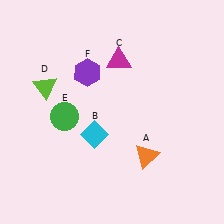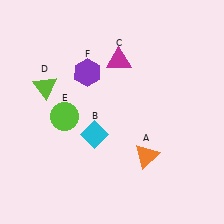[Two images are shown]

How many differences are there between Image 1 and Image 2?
There is 1 difference between the two images.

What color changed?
The circle (E) changed from green in Image 1 to lime in Image 2.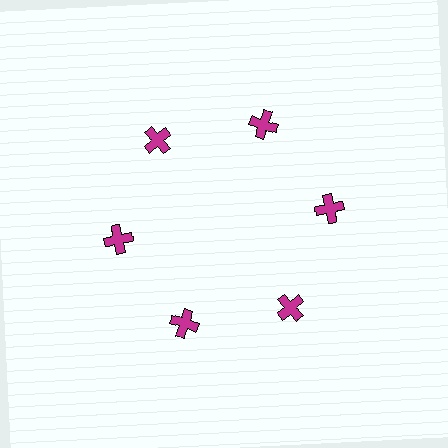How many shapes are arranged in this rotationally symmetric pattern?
There are 6 shapes, arranged in 6 groups of 1.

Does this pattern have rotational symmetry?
Yes, this pattern has 6-fold rotational symmetry. It looks the same after rotating 60 degrees around the center.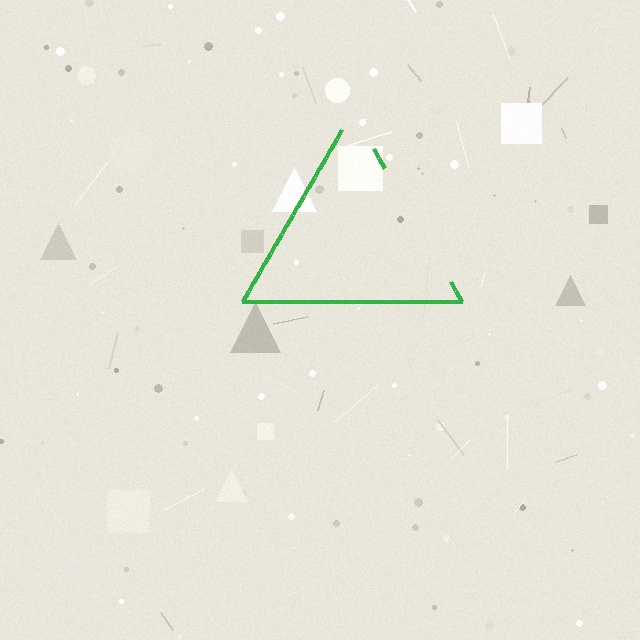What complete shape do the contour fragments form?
The contour fragments form a triangle.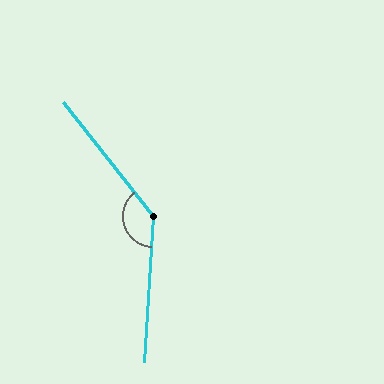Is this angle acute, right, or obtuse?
It is obtuse.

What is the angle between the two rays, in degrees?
Approximately 138 degrees.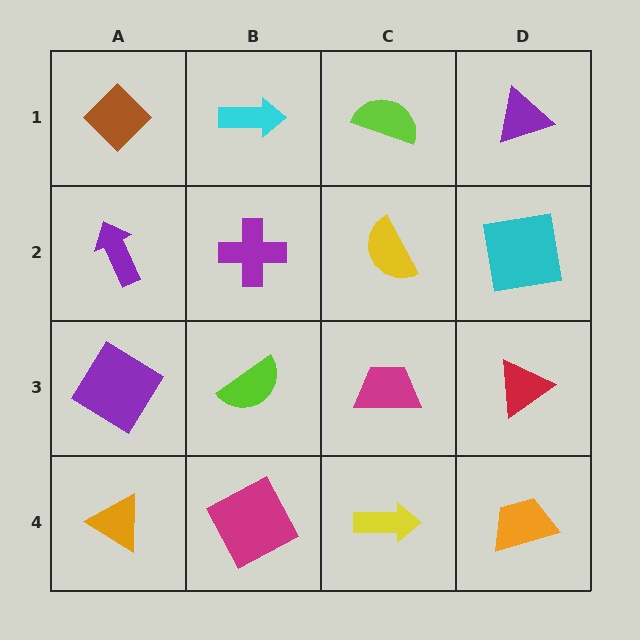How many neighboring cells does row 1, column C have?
3.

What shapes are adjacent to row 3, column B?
A purple cross (row 2, column B), a magenta square (row 4, column B), a purple diamond (row 3, column A), a magenta trapezoid (row 3, column C).